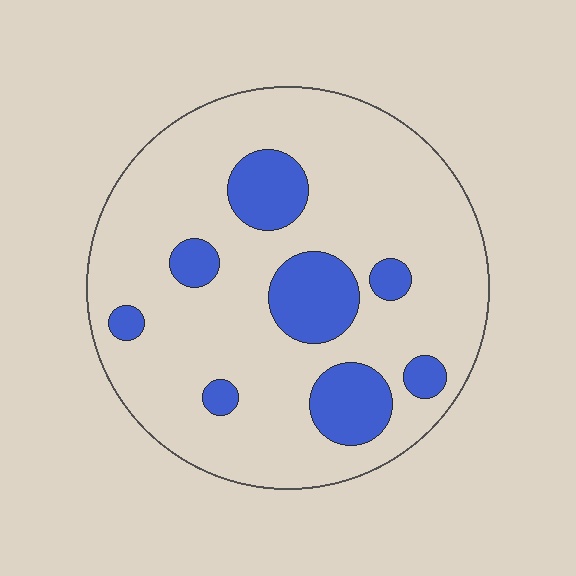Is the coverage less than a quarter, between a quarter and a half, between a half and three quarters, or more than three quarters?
Less than a quarter.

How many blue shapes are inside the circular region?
8.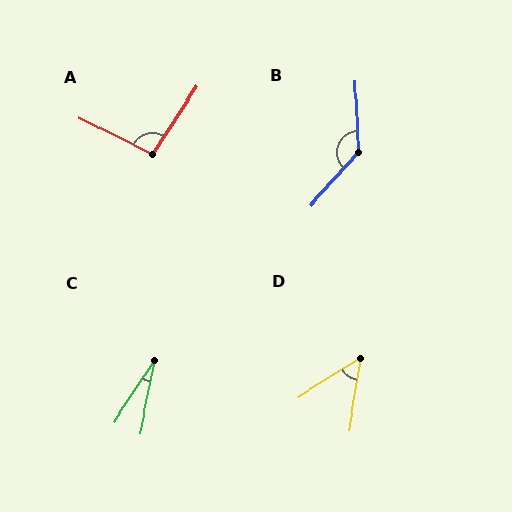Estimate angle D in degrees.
Approximately 48 degrees.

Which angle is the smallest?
C, at approximately 22 degrees.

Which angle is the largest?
B, at approximately 136 degrees.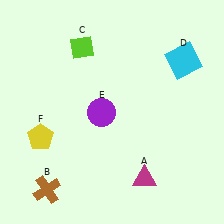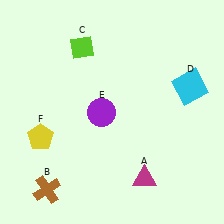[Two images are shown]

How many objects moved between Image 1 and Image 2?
1 object moved between the two images.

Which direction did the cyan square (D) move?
The cyan square (D) moved down.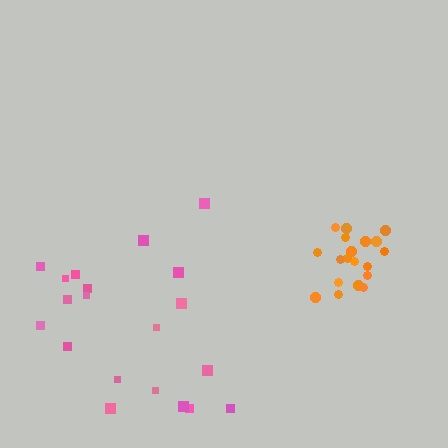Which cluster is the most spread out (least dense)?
Pink.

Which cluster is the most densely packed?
Orange.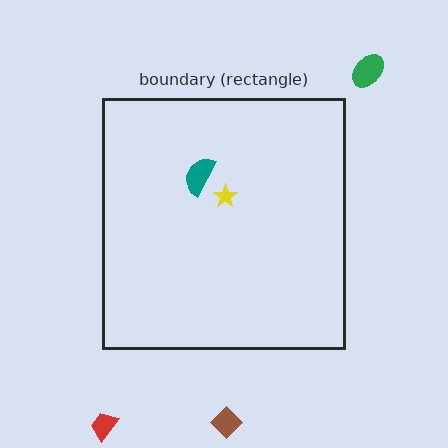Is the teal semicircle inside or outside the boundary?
Inside.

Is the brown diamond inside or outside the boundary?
Outside.